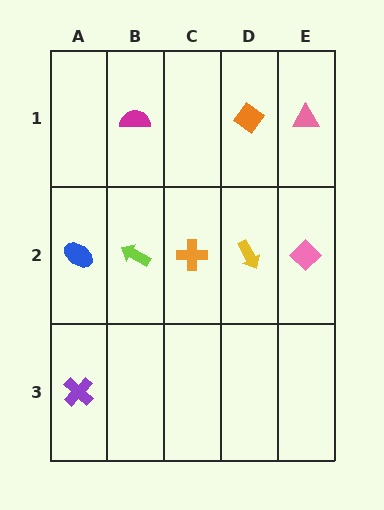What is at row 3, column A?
A purple cross.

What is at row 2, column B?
A lime arrow.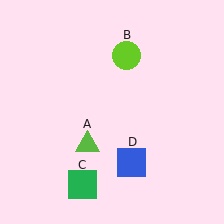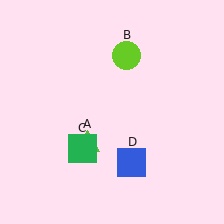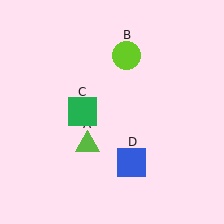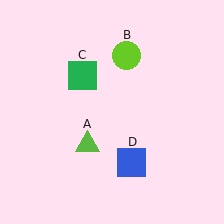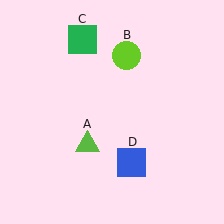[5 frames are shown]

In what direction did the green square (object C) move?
The green square (object C) moved up.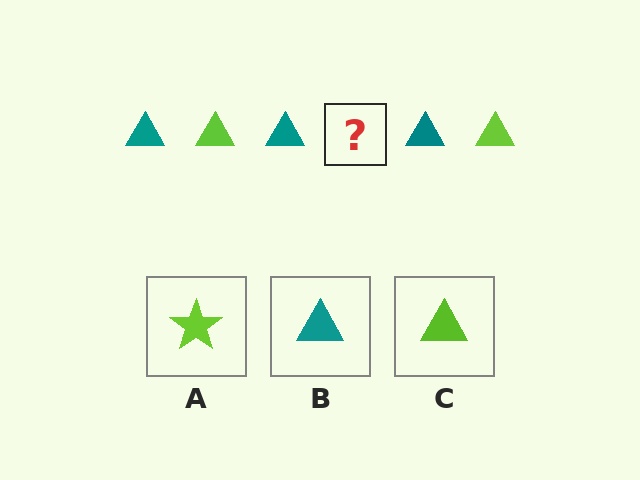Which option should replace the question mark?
Option C.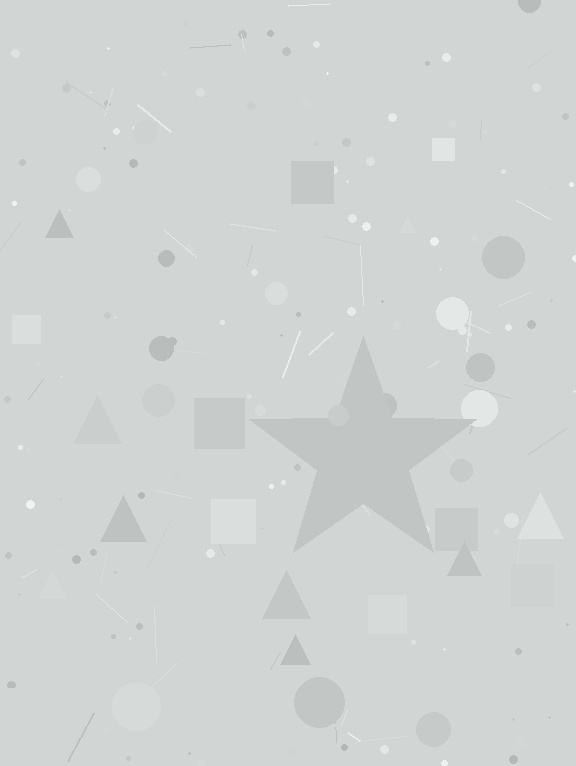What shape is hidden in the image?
A star is hidden in the image.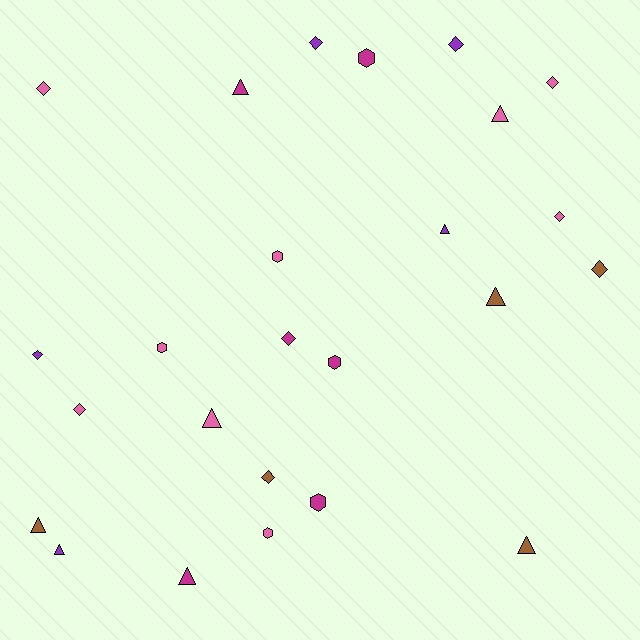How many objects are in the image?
There are 25 objects.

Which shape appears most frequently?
Diamond, with 10 objects.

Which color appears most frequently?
Pink, with 9 objects.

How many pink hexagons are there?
There are 3 pink hexagons.